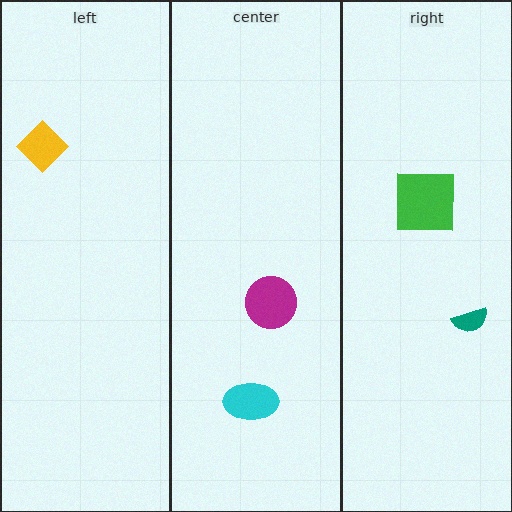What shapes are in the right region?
The teal semicircle, the green square.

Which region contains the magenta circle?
The center region.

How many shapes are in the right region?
2.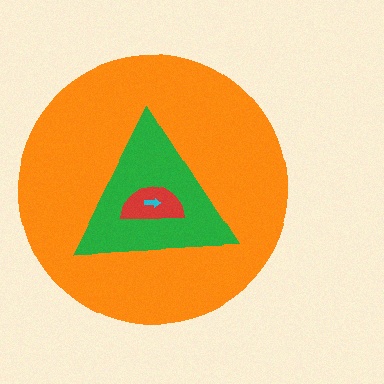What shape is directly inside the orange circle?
The green triangle.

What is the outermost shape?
The orange circle.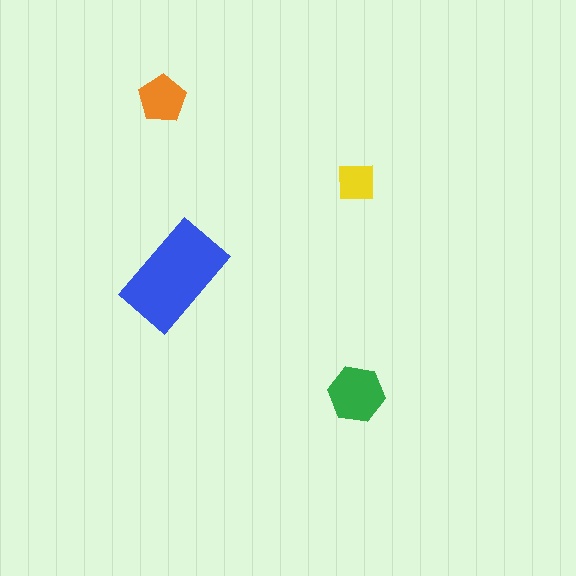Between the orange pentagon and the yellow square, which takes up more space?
The orange pentagon.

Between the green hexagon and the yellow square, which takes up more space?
The green hexagon.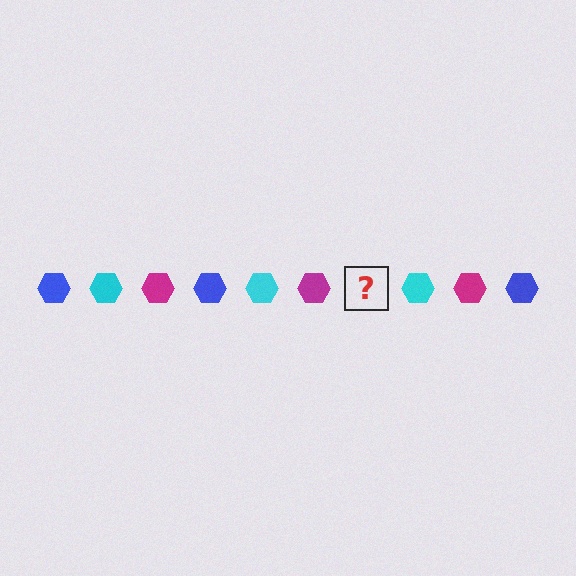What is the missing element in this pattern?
The missing element is a blue hexagon.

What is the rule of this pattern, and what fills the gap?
The rule is that the pattern cycles through blue, cyan, magenta hexagons. The gap should be filled with a blue hexagon.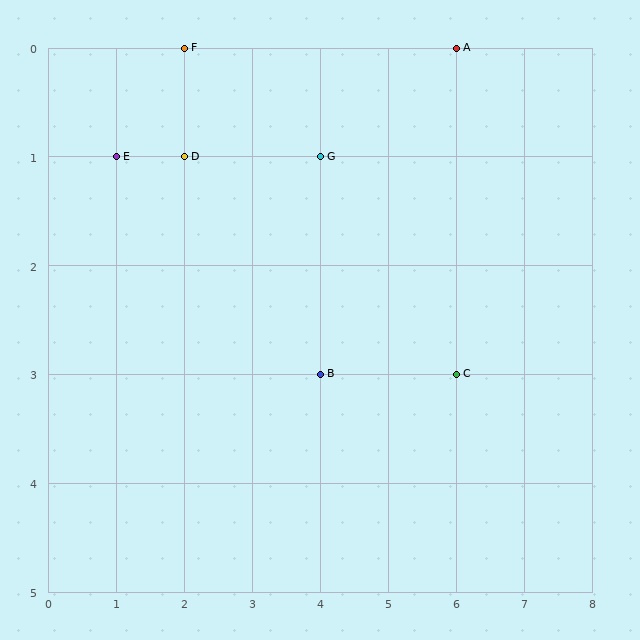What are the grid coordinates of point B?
Point B is at grid coordinates (4, 3).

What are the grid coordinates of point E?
Point E is at grid coordinates (1, 1).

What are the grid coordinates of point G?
Point G is at grid coordinates (4, 1).